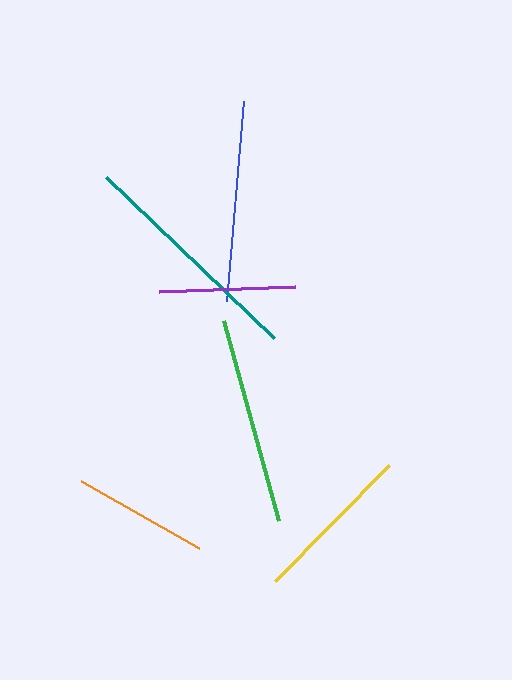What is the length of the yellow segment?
The yellow segment is approximately 162 pixels long.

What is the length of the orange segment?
The orange segment is approximately 135 pixels long.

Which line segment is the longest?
The teal line is the longest at approximately 233 pixels.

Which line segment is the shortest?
The orange line is the shortest at approximately 135 pixels.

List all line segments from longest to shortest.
From longest to shortest: teal, green, blue, yellow, purple, orange.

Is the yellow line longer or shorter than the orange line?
The yellow line is longer than the orange line.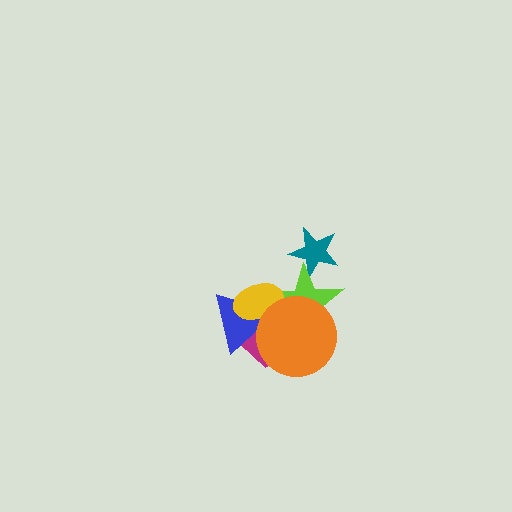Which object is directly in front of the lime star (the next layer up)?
The yellow ellipse is directly in front of the lime star.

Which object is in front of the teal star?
The lime star is in front of the teal star.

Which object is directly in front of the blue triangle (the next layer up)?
The lime star is directly in front of the blue triangle.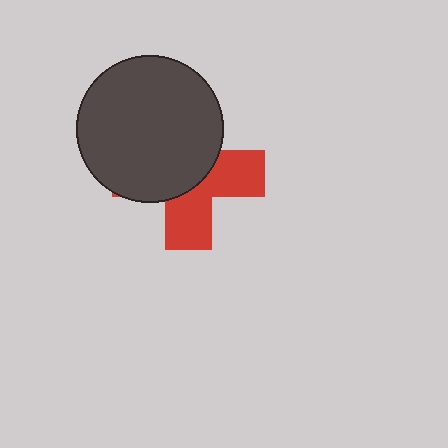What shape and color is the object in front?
The object in front is a dark gray circle.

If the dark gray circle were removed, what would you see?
You would see the complete red cross.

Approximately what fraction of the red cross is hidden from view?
Roughly 57% of the red cross is hidden behind the dark gray circle.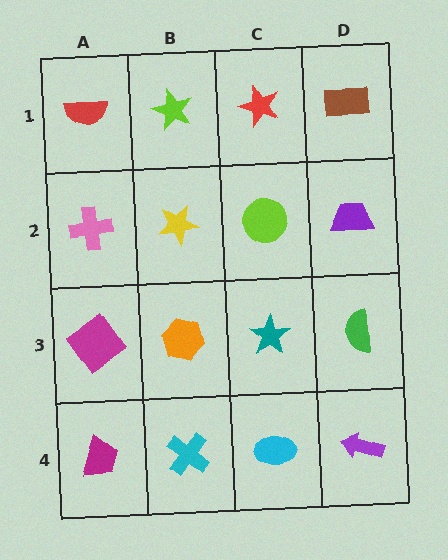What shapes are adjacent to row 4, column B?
An orange hexagon (row 3, column B), a magenta trapezoid (row 4, column A), a cyan ellipse (row 4, column C).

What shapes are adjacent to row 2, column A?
A red semicircle (row 1, column A), a magenta diamond (row 3, column A), a yellow star (row 2, column B).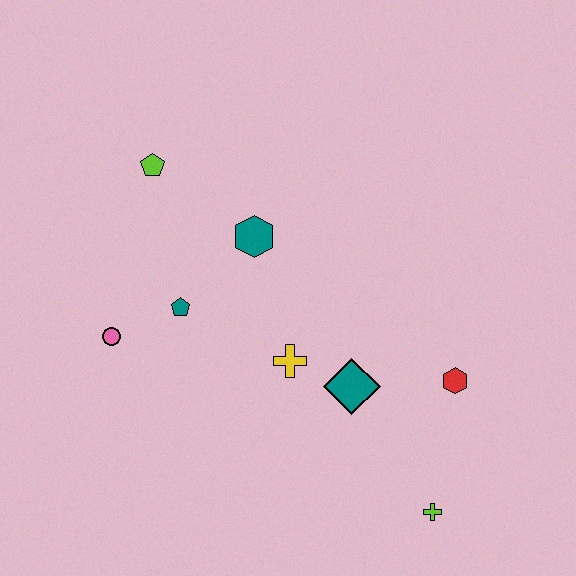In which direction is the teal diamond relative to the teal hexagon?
The teal diamond is below the teal hexagon.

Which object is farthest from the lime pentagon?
The lime cross is farthest from the lime pentagon.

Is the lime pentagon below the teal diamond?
No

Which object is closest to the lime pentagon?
The teal hexagon is closest to the lime pentagon.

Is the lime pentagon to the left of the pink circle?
No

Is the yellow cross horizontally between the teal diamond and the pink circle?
Yes